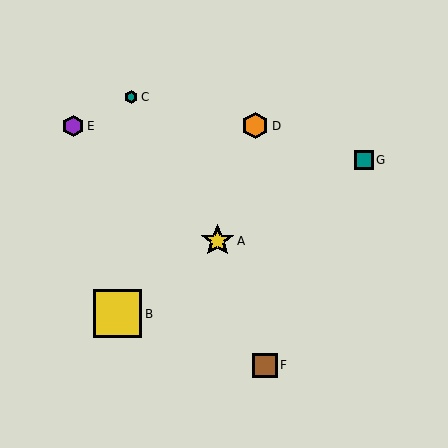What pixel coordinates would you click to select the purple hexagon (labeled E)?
Click at (73, 126) to select the purple hexagon E.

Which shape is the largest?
The yellow square (labeled B) is the largest.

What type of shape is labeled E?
Shape E is a purple hexagon.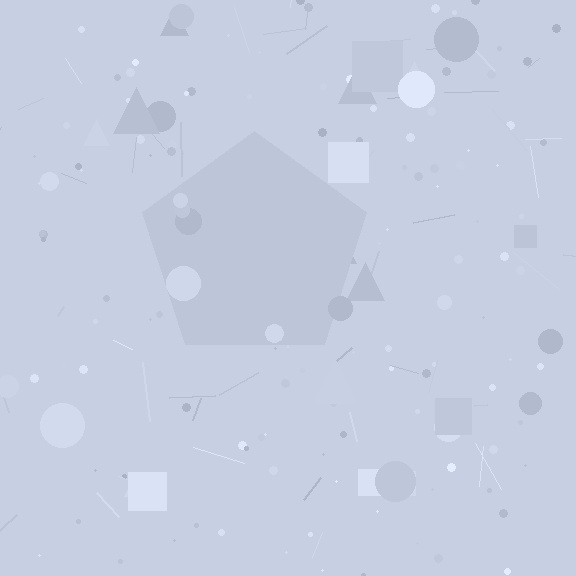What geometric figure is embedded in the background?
A pentagon is embedded in the background.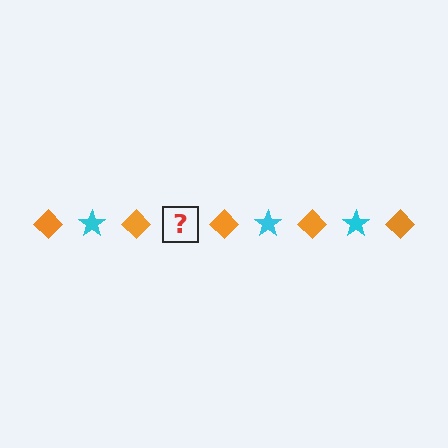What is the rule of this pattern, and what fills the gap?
The rule is that the pattern alternates between orange diamond and cyan star. The gap should be filled with a cyan star.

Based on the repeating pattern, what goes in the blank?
The blank should be a cyan star.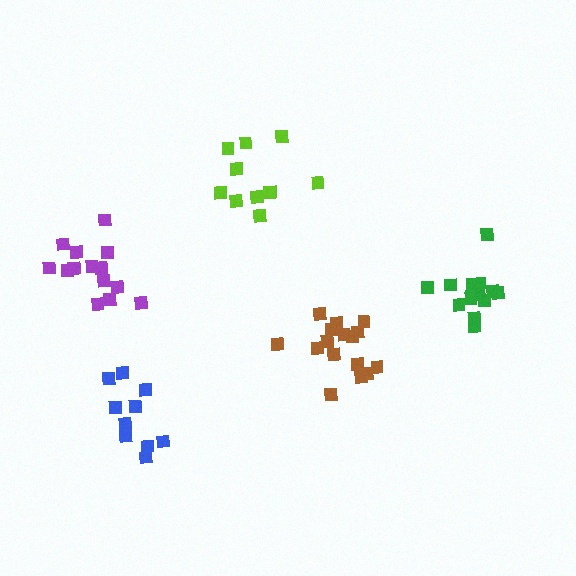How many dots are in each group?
Group 1: 16 dots, Group 2: 14 dots, Group 3: 11 dots, Group 4: 10 dots, Group 5: 14 dots (65 total).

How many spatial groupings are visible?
There are 5 spatial groupings.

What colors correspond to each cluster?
The clusters are colored: brown, purple, lime, blue, green.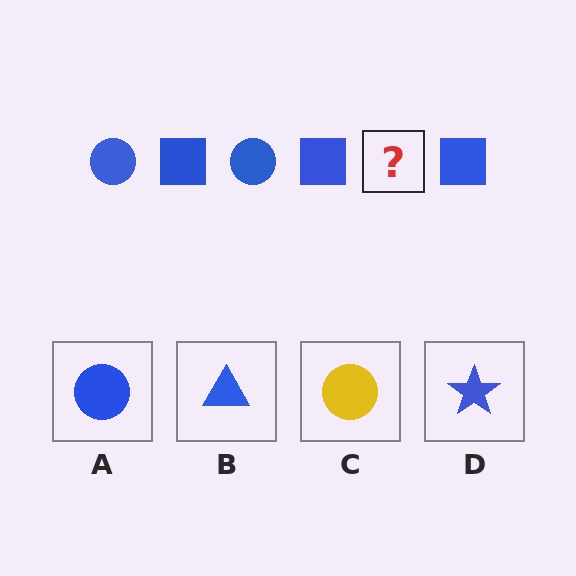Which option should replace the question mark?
Option A.